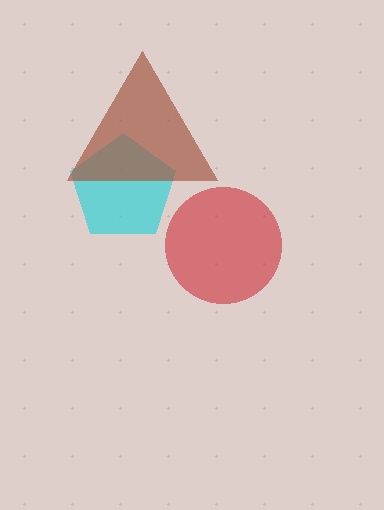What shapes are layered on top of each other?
The layered shapes are: a red circle, a cyan pentagon, a brown triangle.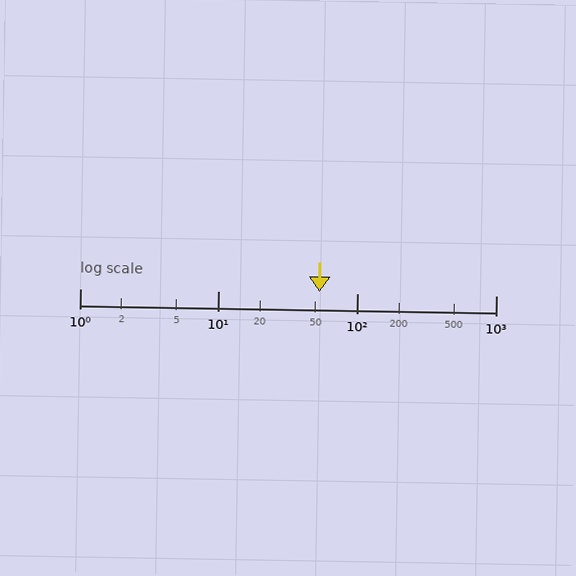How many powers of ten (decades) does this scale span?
The scale spans 3 decades, from 1 to 1000.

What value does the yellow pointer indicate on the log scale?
The pointer indicates approximately 53.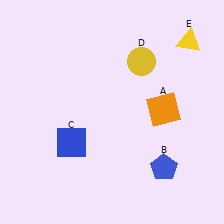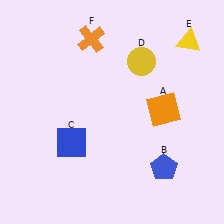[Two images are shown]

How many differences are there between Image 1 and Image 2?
There is 1 difference between the two images.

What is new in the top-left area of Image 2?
An orange cross (F) was added in the top-left area of Image 2.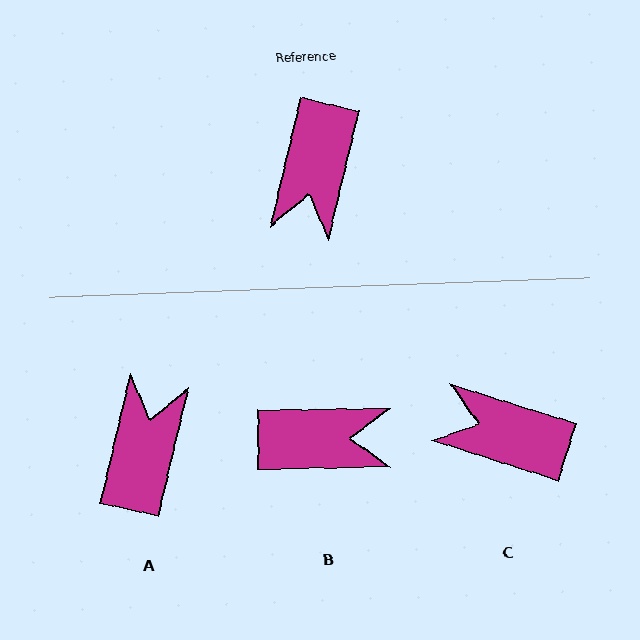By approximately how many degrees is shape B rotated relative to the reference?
Approximately 104 degrees counter-clockwise.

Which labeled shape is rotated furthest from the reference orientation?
A, about 180 degrees away.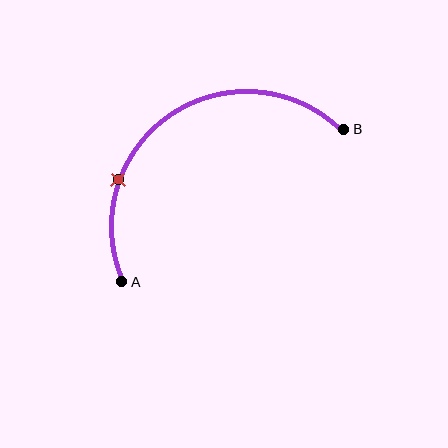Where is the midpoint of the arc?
The arc midpoint is the point on the curve farthest from the straight line joining A and B. It sits above and to the left of that line.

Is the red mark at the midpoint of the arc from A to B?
No. The red mark lies on the arc but is closer to endpoint A. The arc midpoint would be at the point on the curve equidistant along the arc from both A and B.